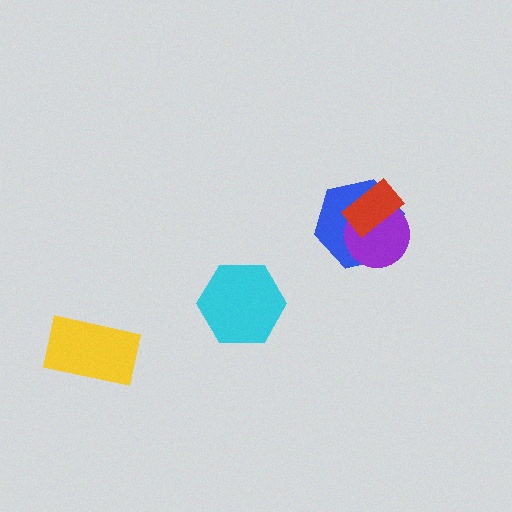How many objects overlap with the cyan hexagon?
0 objects overlap with the cyan hexagon.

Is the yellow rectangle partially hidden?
No, no other shape covers it.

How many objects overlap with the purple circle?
2 objects overlap with the purple circle.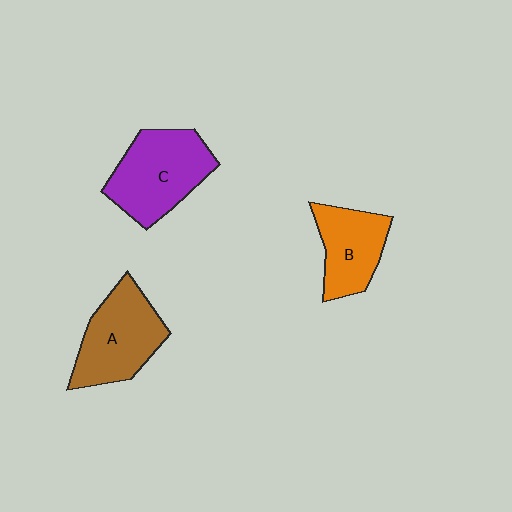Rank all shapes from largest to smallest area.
From largest to smallest: C (purple), A (brown), B (orange).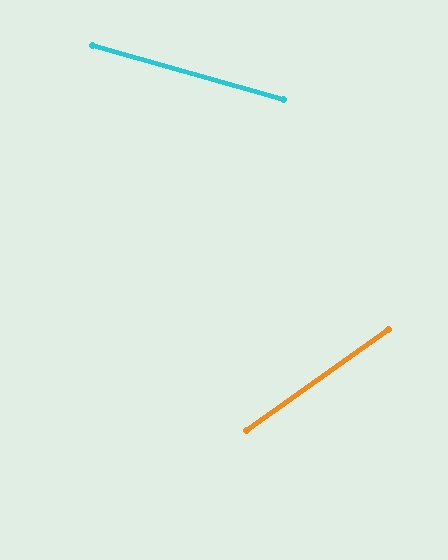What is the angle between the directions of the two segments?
Approximately 51 degrees.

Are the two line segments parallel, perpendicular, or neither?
Neither parallel nor perpendicular — they differ by about 51°.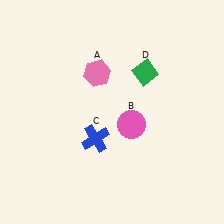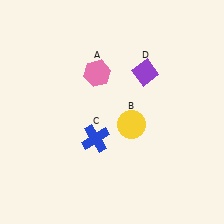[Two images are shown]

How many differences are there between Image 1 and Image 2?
There are 2 differences between the two images.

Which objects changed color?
B changed from pink to yellow. D changed from green to purple.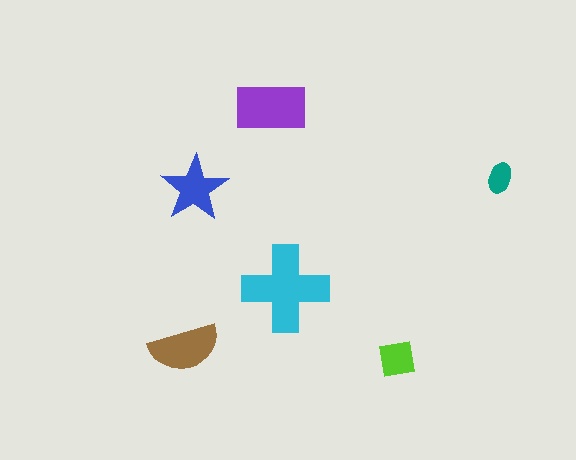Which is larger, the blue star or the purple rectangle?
The purple rectangle.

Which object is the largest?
The cyan cross.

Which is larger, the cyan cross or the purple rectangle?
The cyan cross.